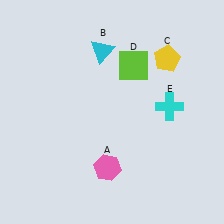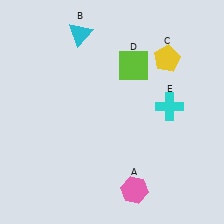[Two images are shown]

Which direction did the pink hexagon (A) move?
The pink hexagon (A) moved right.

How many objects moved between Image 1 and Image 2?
2 objects moved between the two images.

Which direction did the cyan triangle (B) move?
The cyan triangle (B) moved left.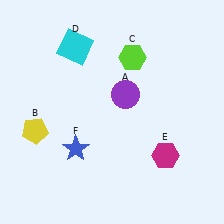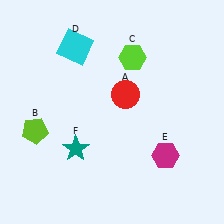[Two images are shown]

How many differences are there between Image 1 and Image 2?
There are 3 differences between the two images.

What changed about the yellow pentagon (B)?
In Image 1, B is yellow. In Image 2, it changed to lime.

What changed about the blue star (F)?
In Image 1, F is blue. In Image 2, it changed to teal.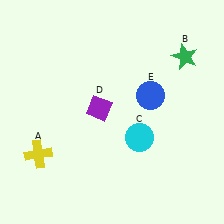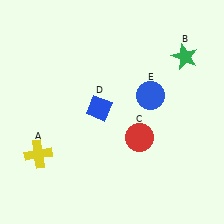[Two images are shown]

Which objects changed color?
C changed from cyan to red. D changed from purple to blue.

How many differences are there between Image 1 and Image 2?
There are 2 differences between the two images.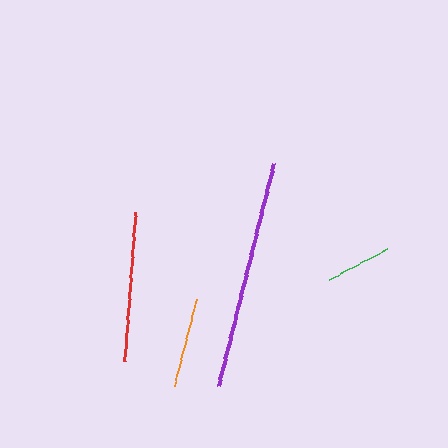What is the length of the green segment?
The green segment is approximately 66 pixels long.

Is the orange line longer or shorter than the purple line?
The purple line is longer than the orange line.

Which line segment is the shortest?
The green line is the shortest at approximately 66 pixels.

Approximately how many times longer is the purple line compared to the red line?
The purple line is approximately 1.5 times the length of the red line.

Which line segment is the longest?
The purple line is the longest at approximately 230 pixels.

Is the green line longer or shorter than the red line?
The red line is longer than the green line.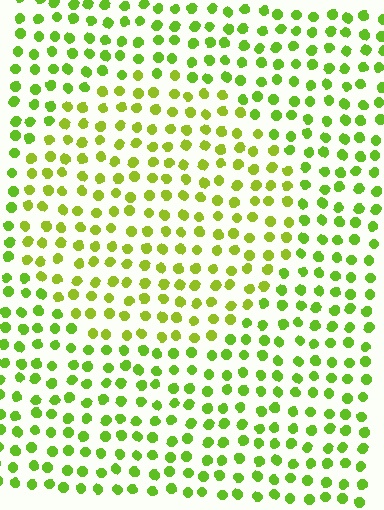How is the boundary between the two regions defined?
The boundary is defined purely by a slight shift in hue (about 19 degrees). Spacing, size, and orientation are identical on both sides.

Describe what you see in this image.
The image is filled with small lime elements in a uniform arrangement. A circle-shaped region is visible where the elements are tinted to a slightly different hue, forming a subtle color boundary.